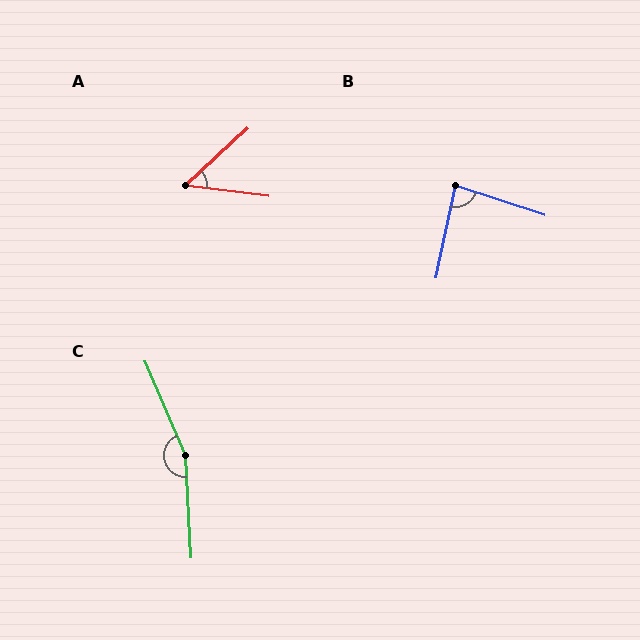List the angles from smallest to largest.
A (50°), B (84°), C (160°).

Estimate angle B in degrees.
Approximately 84 degrees.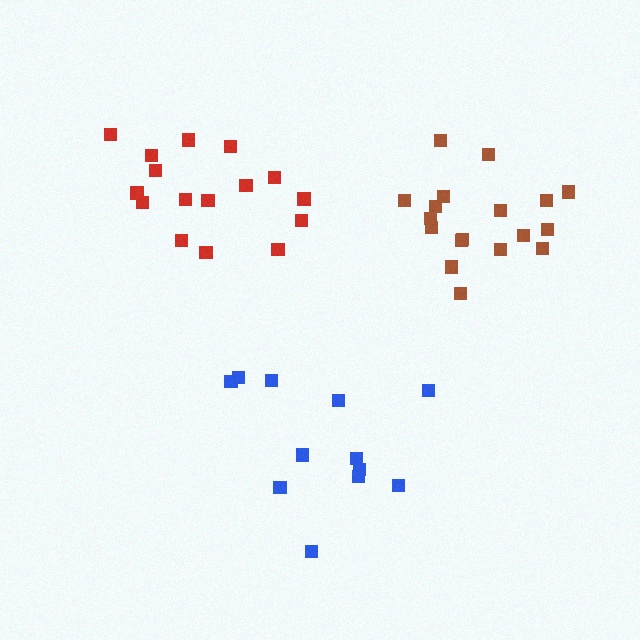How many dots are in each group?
Group 1: 18 dots, Group 2: 16 dots, Group 3: 12 dots (46 total).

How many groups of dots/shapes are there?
There are 3 groups.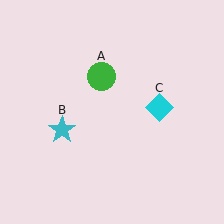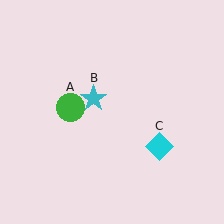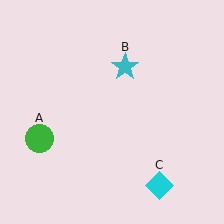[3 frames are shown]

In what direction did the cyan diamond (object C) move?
The cyan diamond (object C) moved down.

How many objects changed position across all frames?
3 objects changed position: green circle (object A), cyan star (object B), cyan diamond (object C).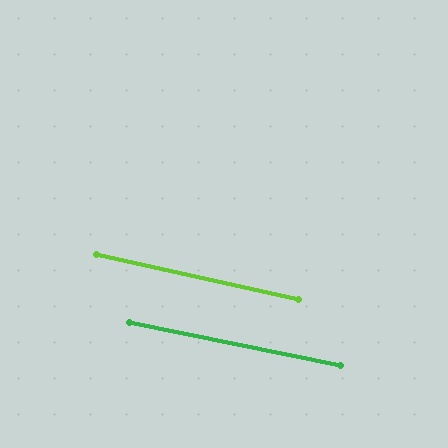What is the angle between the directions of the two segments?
Approximately 1 degree.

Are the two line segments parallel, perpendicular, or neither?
Parallel — their directions differ by only 1.0°.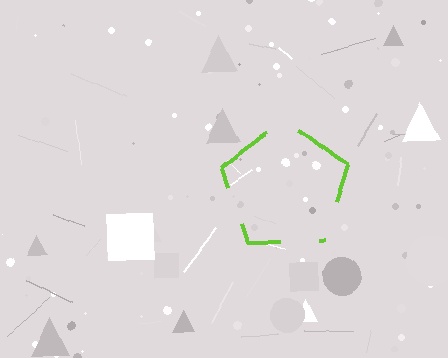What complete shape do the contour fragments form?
The contour fragments form a pentagon.